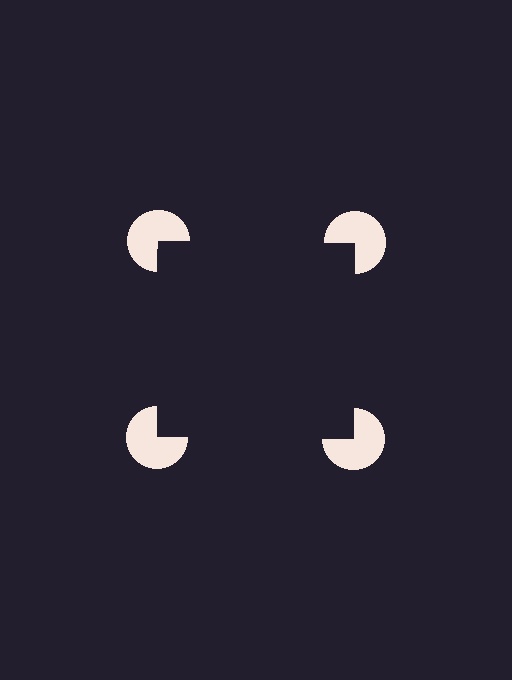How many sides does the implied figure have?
4 sides.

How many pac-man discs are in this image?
There are 4 — one at each vertex of the illusory square.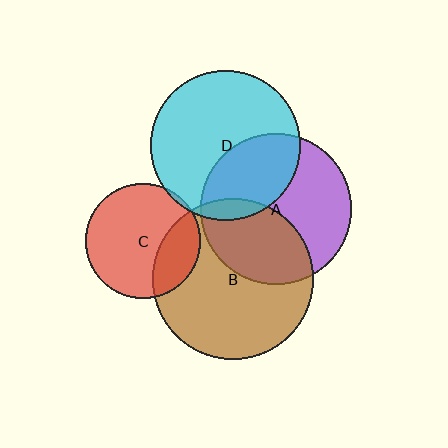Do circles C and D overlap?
Yes.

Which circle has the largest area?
Circle B (brown).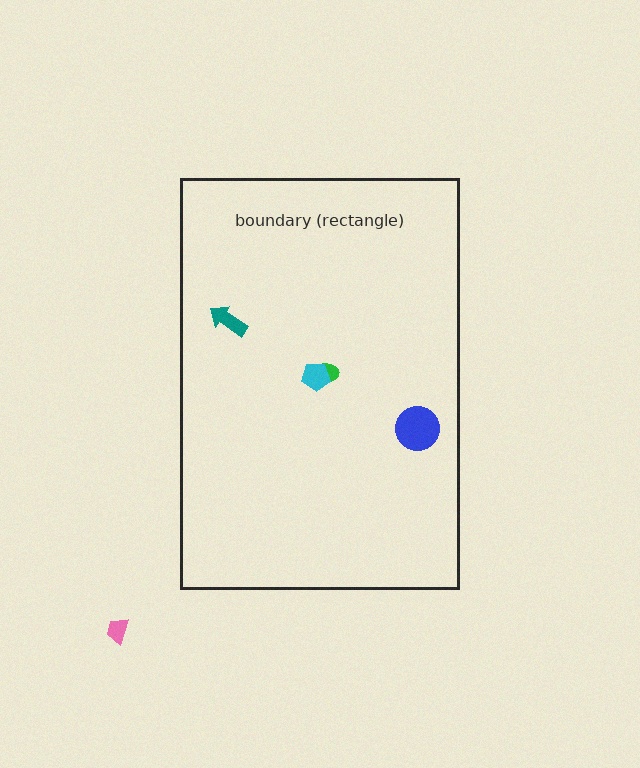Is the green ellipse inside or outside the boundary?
Inside.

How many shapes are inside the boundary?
4 inside, 1 outside.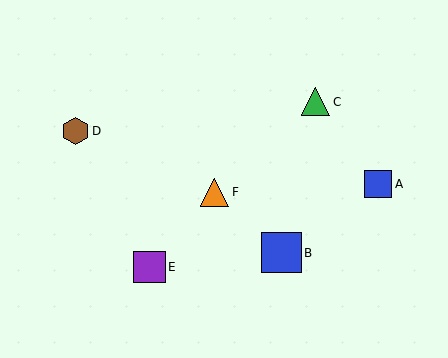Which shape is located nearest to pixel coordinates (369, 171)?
The blue square (labeled A) at (378, 184) is nearest to that location.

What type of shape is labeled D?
Shape D is a brown hexagon.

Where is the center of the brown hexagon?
The center of the brown hexagon is at (76, 131).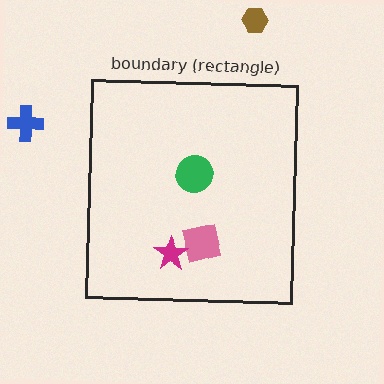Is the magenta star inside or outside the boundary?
Inside.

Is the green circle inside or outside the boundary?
Inside.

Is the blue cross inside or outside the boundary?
Outside.